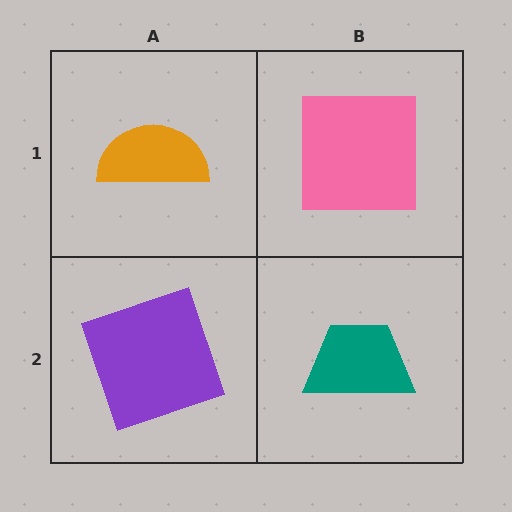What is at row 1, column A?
An orange semicircle.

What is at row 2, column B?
A teal trapezoid.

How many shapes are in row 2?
2 shapes.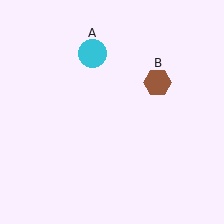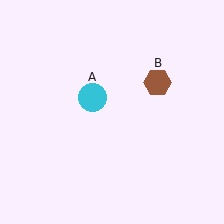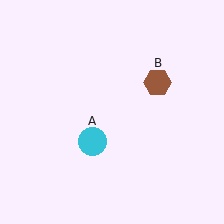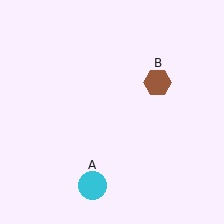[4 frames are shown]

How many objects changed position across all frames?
1 object changed position: cyan circle (object A).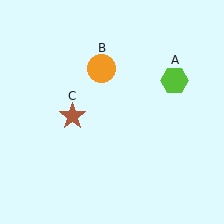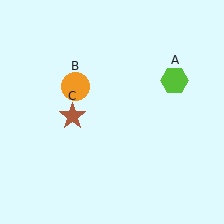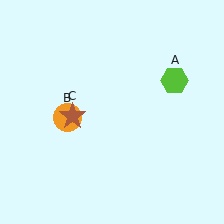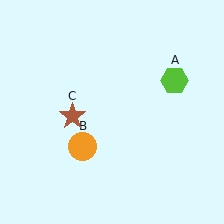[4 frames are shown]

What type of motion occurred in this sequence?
The orange circle (object B) rotated counterclockwise around the center of the scene.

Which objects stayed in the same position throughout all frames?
Lime hexagon (object A) and brown star (object C) remained stationary.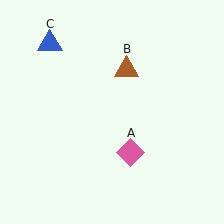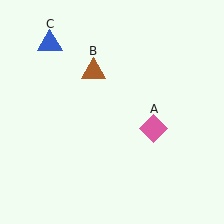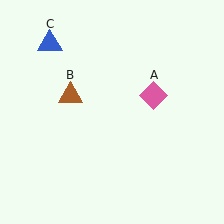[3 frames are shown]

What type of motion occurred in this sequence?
The pink diamond (object A), brown triangle (object B) rotated counterclockwise around the center of the scene.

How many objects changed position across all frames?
2 objects changed position: pink diamond (object A), brown triangle (object B).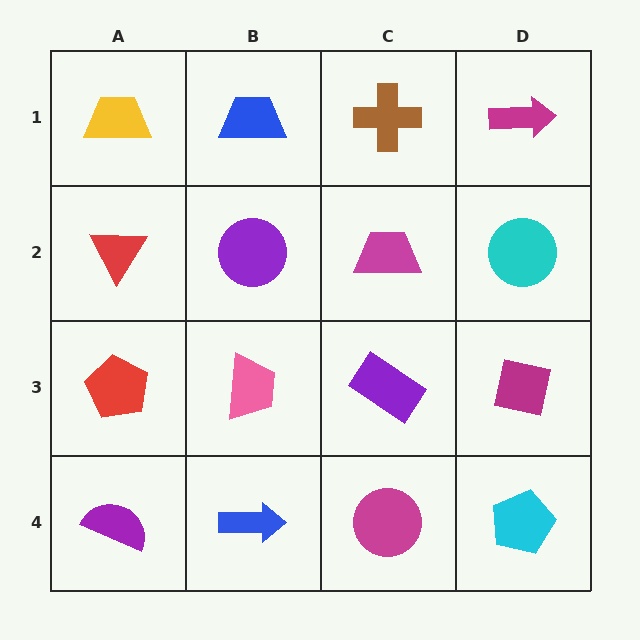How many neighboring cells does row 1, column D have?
2.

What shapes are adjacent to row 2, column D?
A magenta arrow (row 1, column D), a magenta square (row 3, column D), a magenta trapezoid (row 2, column C).